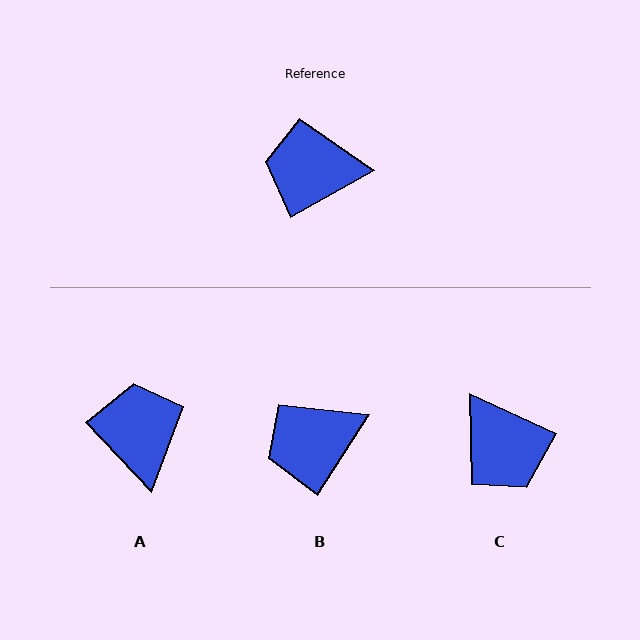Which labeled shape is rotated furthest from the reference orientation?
C, about 126 degrees away.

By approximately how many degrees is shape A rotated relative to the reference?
Approximately 75 degrees clockwise.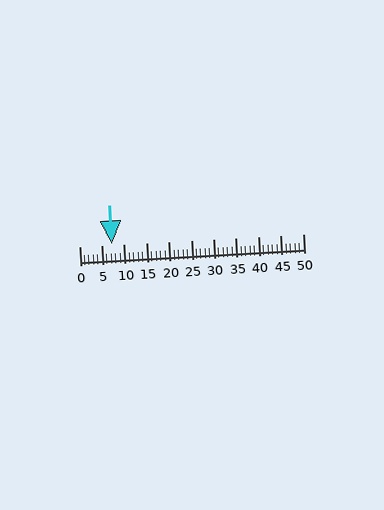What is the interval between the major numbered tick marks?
The major tick marks are spaced 5 units apart.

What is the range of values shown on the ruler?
The ruler shows values from 0 to 50.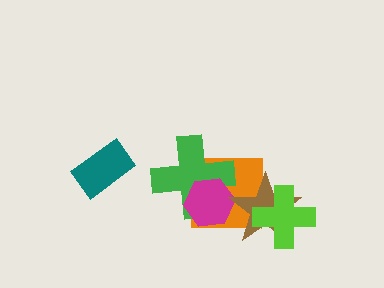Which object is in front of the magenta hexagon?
The brown star is in front of the magenta hexagon.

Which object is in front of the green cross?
The magenta hexagon is in front of the green cross.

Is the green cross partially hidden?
Yes, it is partially covered by another shape.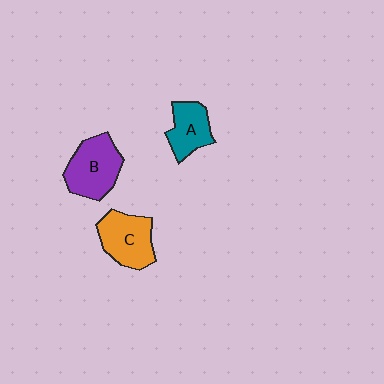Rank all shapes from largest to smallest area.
From largest to smallest: B (purple), C (orange), A (teal).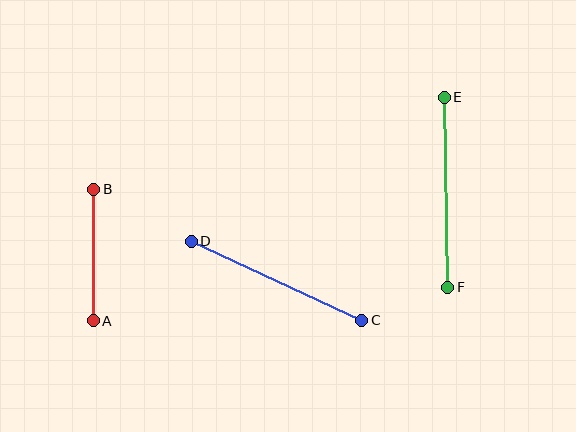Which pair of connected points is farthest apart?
Points E and F are farthest apart.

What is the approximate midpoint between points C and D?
The midpoint is at approximately (277, 281) pixels.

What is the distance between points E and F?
The distance is approximately 190 pixels.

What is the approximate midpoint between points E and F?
The midpoint is at approximately (446, 192) pixels.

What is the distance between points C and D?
The distance is approximately 187 pixels.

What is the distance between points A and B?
The distance is approximately 132 pixels.